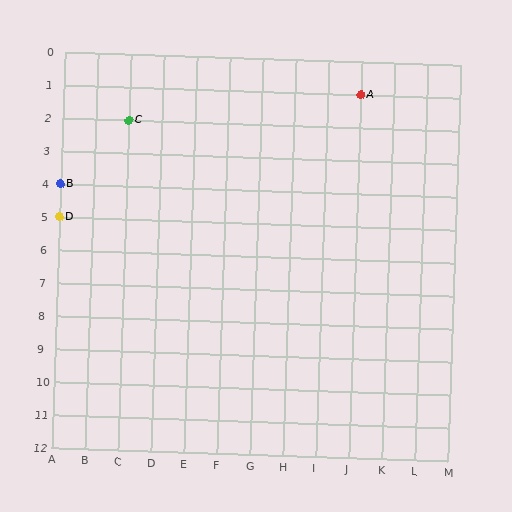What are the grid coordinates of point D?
Point D is at grid coordinates (A, 5).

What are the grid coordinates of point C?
Point C is at grid coordinates (C, 2).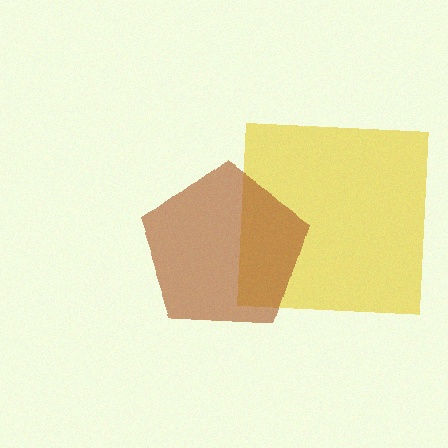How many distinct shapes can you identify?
There are 2 distinct shapes: a yellow square, a brown pentagon.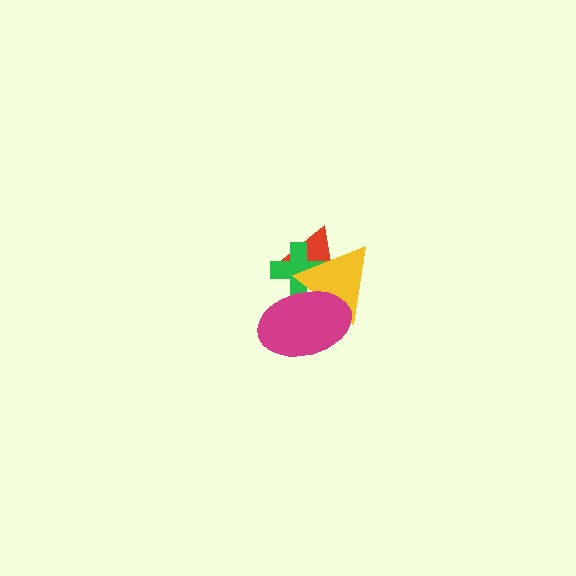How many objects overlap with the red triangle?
3 objects overlap with the red triangle.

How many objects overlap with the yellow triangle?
3 objects overlap with the yellow triangle.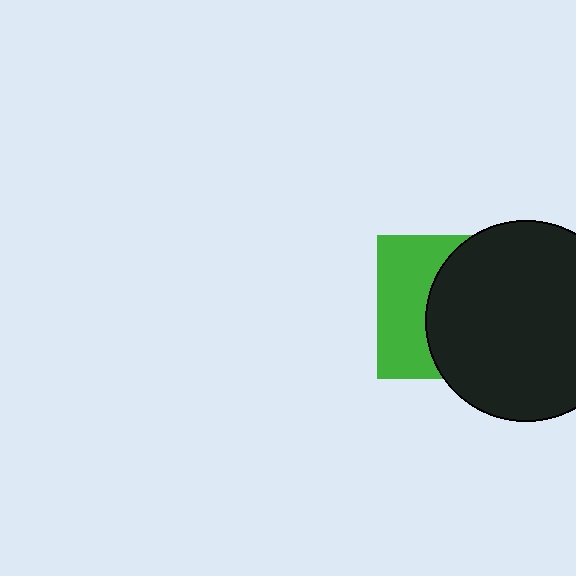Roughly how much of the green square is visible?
A small part of it is visible (roughly 40%).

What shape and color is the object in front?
The object in front is a black circle.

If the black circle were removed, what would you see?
You would see the complete green square.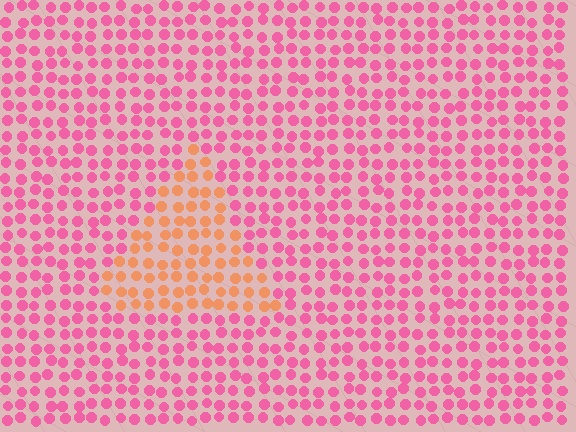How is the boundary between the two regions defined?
The boundary is defined purely by a slight shift in hue (about 49 degrees). Spacing, size, and orientation are identical on both sides.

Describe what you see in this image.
The image is filled with small pink elements in a uniform arrangement. A triangle-shaped region is visible where the elements are tinted to a slightly different hue, forming a subtle color boundary.